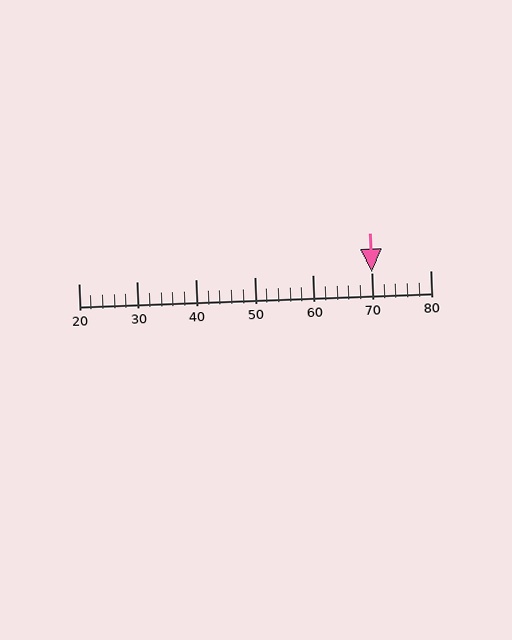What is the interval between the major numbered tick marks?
The major tick marks are spaced 10 units apart.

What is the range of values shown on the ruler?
The ruler shows values from 20 to 80.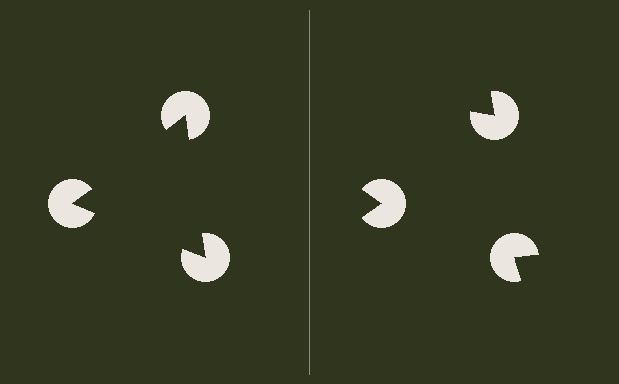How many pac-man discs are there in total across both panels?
6 — 3 on each side.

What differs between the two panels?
The pac-man discs are positioned identically on both sides; only the wedge orientations differ. On the left they align to a triangle; on the right they are misaligned.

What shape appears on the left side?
An illusory triangle.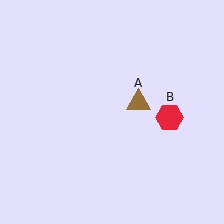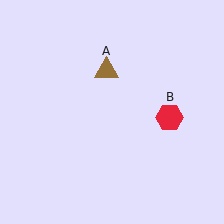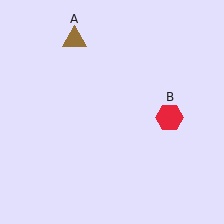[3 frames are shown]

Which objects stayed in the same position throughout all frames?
Red hexagon (object B) remained stationary.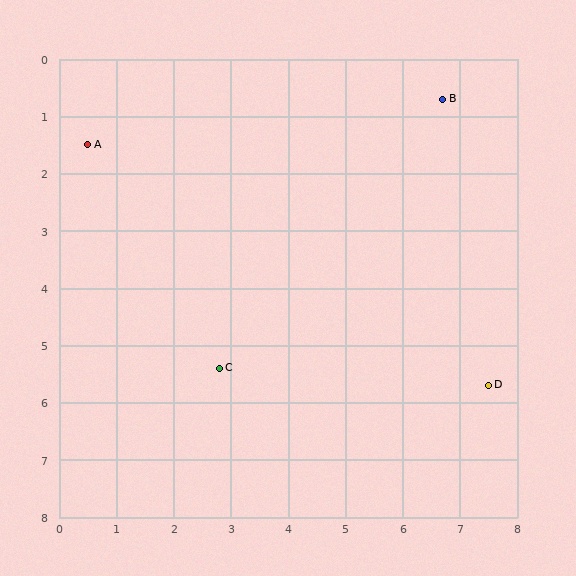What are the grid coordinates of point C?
Point C is at approximately (2.8, 5.4).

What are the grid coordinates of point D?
Point D is at approximately (7.5, 5.7).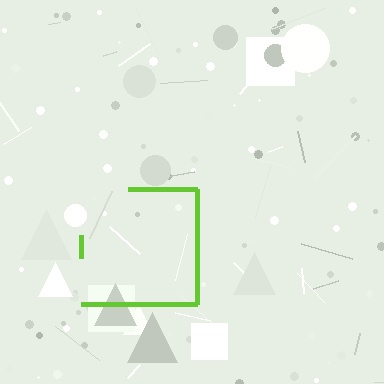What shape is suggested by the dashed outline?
The dashed outline suggests a square.